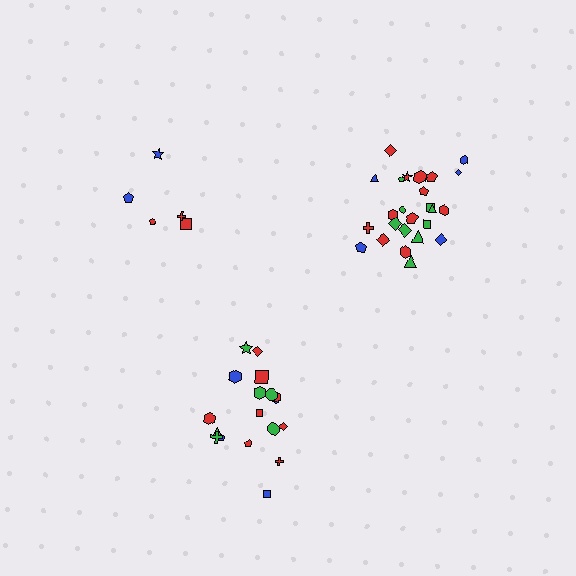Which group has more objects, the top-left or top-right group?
The top-right group.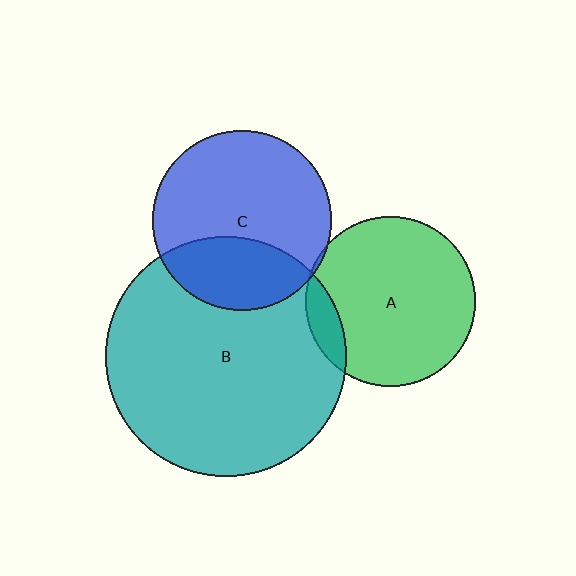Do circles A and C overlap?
Yes.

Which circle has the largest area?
Circle B (teal).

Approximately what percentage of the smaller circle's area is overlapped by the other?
Approximately 5%.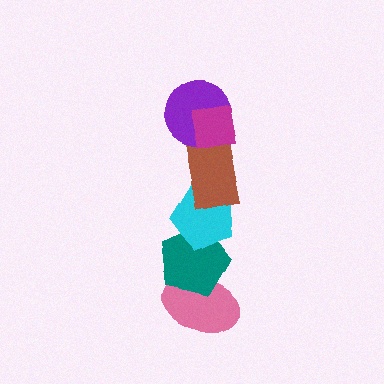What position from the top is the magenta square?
The magenta square is 1st from the top.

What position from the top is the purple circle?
The purple circle is 2nd from the top.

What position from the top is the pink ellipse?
The pink ellipse is 6th from the top.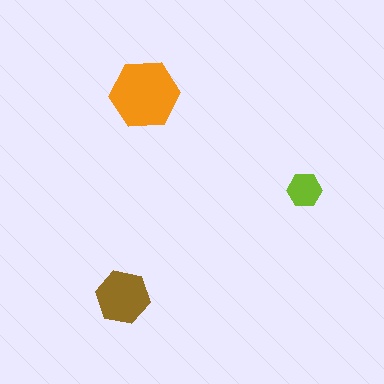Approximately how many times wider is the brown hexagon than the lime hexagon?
About 1.5 times wider.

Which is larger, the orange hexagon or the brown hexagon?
The orange one.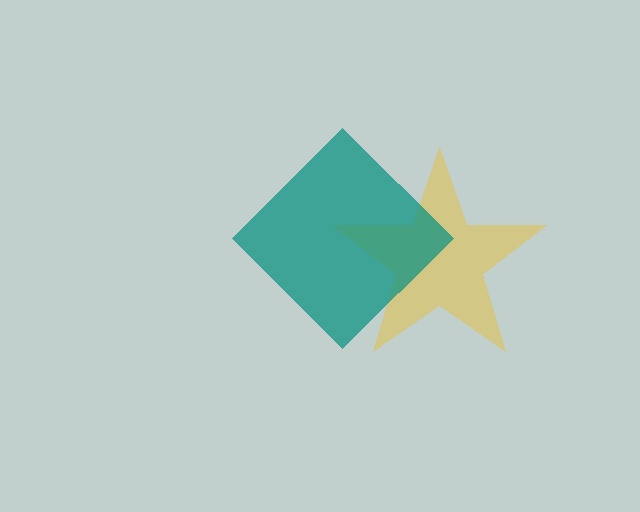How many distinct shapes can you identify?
There are 2 distinct shapes: a yellow star, a teal diamond.